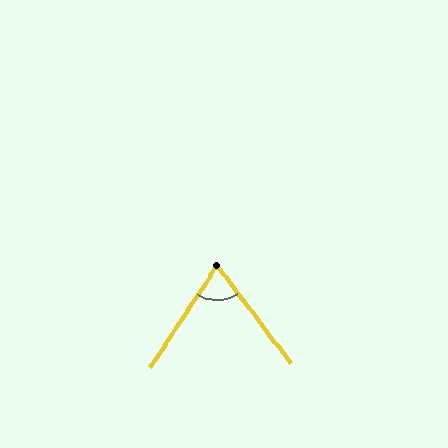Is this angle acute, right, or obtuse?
It is acute.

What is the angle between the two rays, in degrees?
Approximately 70 degrees.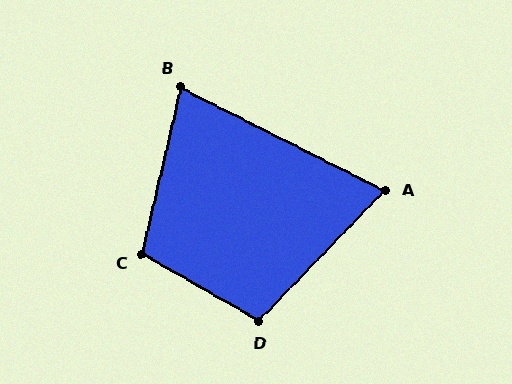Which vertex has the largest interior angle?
C, at approximately 107 degrees.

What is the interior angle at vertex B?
Approximately 76 degrees (acute).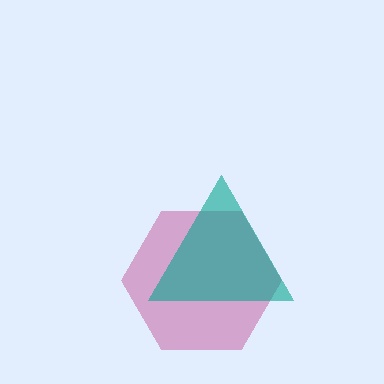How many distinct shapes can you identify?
There are 2 distinct shapes: a magenta hexagon, a teal triangle.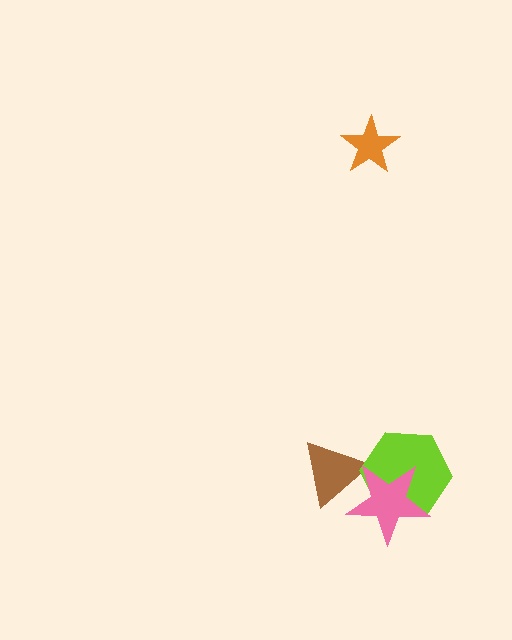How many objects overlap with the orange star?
0 objects overlap with the orange star.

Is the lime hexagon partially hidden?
Yes, it is partially covered by another shape.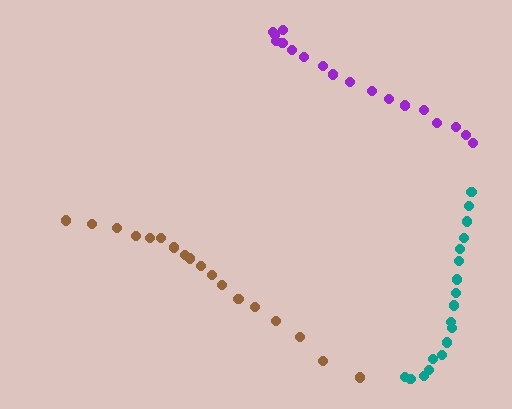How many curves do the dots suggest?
There are 3 distinct paths.